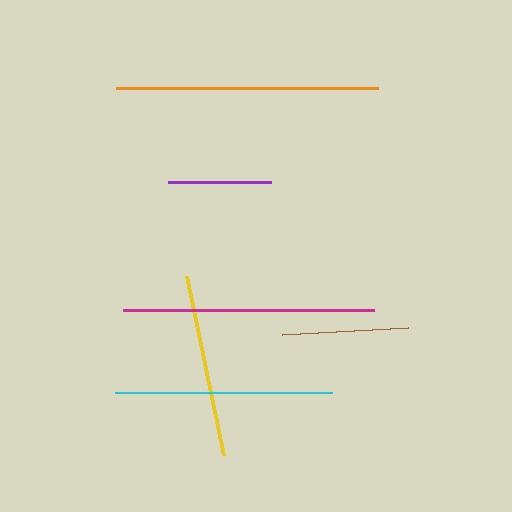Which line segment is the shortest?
The purple line is the shortest at approximately 103 pixels.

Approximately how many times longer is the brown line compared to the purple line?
The brown line is approximately 1.2 times the length of the purple line.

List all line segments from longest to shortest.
From longest to shortest: orange, magenta, cyan, yellow, brown, purple.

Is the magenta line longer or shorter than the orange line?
The orange line is longer than the magenta line.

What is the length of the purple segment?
The purple segment is approximately 103 pixels long.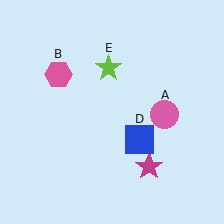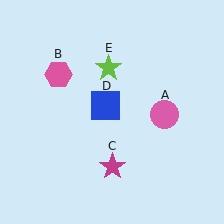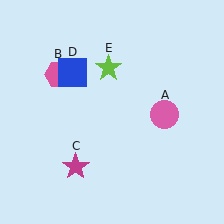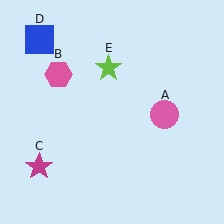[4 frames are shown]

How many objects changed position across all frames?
2 objects changed position: magenta star (object C), blue square (object D).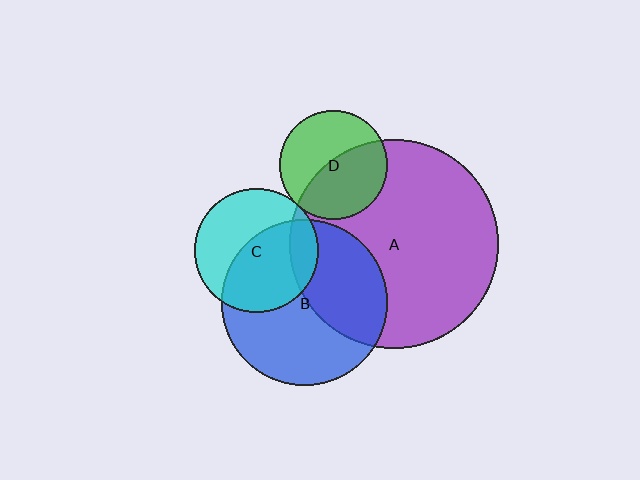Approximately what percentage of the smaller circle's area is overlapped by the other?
Approximately 5%.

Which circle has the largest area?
Circle A (purple).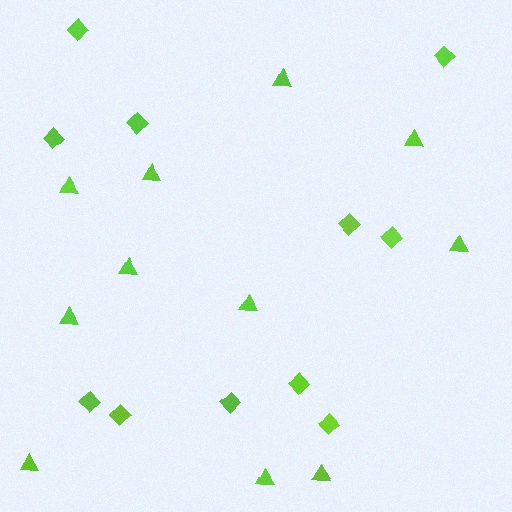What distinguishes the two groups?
There are 2 groups: one group of diamonds (11) and one group of triangles (11).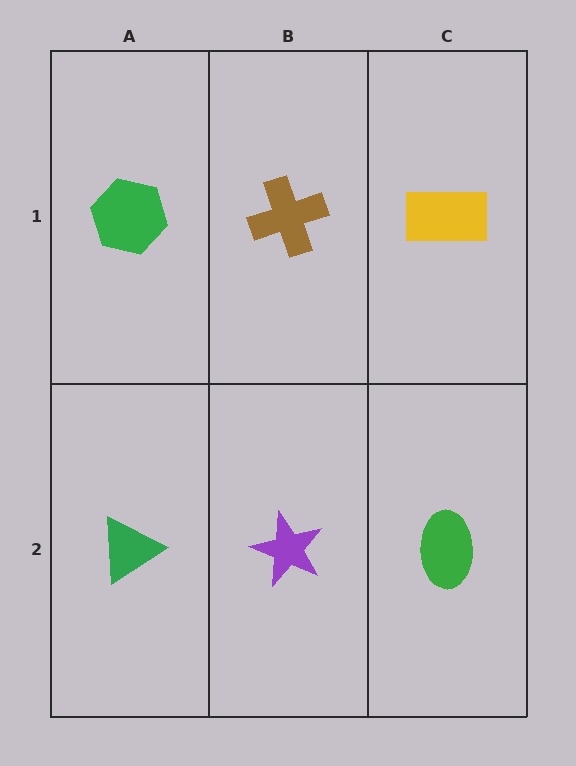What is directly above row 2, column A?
A green hexagon.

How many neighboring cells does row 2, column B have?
3.